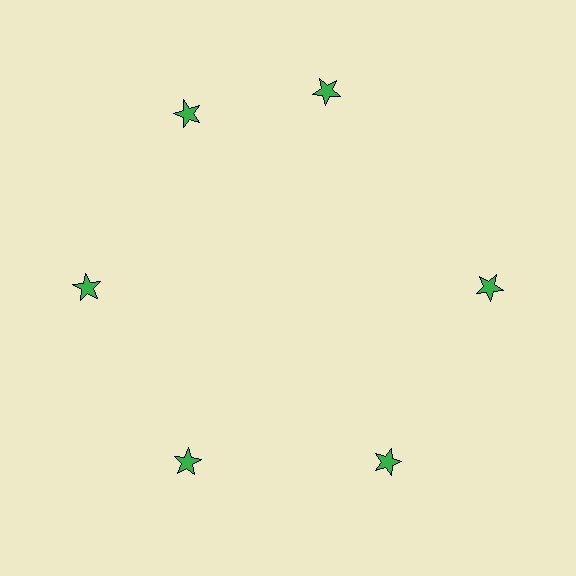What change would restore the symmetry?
The symmetry would be restored by rotating it back into even spacing with its neighbors so that all 6 stars sit at equal angles and equal distance from the center.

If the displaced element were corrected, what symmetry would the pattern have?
It would have 6-fold rotational symmetry — the pattern would map onto itself every 60 degrees.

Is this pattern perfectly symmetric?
No. The 6 green stars are arranged in a ring, but one element near the 1 o'clock position is rotated out of alignment along the ring, breaking the 6-fold rotational symmetry.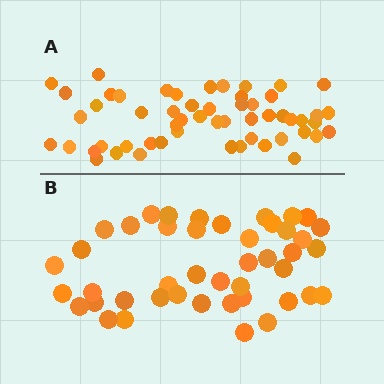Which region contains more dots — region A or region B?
Region A (the top region) has more dots.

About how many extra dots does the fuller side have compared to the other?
Region A has roughly 12 or so more dots than region B.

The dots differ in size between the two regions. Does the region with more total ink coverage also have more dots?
No. Region B has more total ink coverage because its dots are larger, but region A actually contains more individual dots. Total area can be misleading — the number of items is what matters here.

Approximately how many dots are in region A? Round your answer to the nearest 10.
About 60 dots. (The exact count is 55, which rounds to 60.)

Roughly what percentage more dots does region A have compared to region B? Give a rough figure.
About 25% more.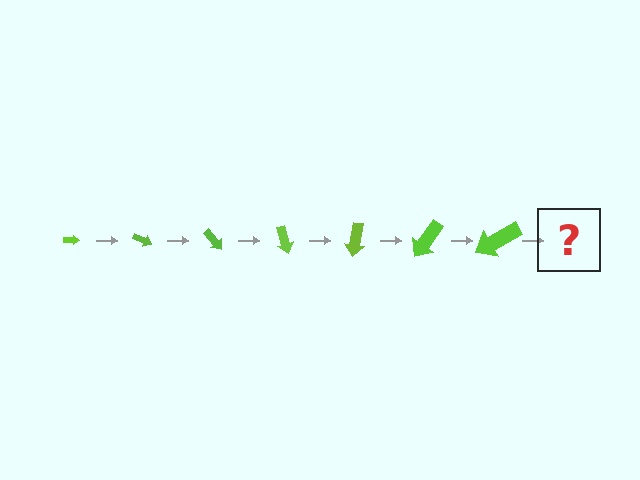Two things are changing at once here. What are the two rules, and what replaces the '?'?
The two rules are that the arrow grows larger each step and it rotates 25 degrees each step. The '?' should be an arrow, larger than the previous one and rotated 175 degrees from the start.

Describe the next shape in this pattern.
It should be an arrow, larger than the previous one and rotated 175 degrees from the start.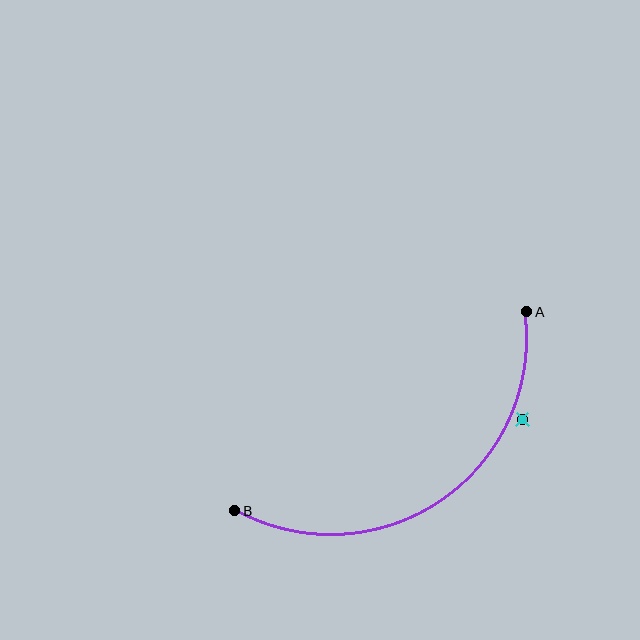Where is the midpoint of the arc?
The arc midpoint is the point on the curve farthest from the straight line joining A and B. It sits below and to the right of that line.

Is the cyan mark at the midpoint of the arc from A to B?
No — the cyan mark does not lie on the arc at all. It sits slightly outside the curve.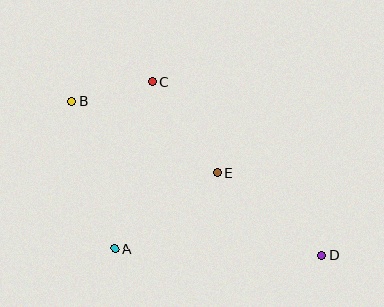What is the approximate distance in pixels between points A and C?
The distance between A and C is approximately 171 pixels.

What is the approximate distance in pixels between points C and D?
The distance between C and D is approximately 243 pixels.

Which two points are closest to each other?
Points B and C are closest to each other.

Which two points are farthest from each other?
Points B and D are farthest from each other.